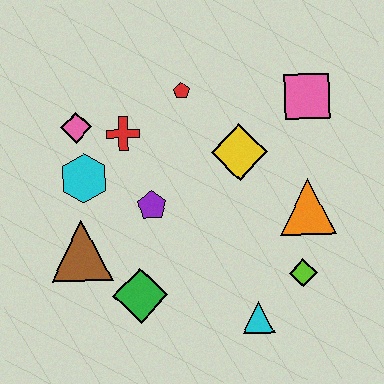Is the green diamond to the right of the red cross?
Yes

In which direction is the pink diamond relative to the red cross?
The pink diamond is to the left of the red cross.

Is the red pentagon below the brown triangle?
No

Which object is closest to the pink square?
The yellow diamond is closest to the pink square.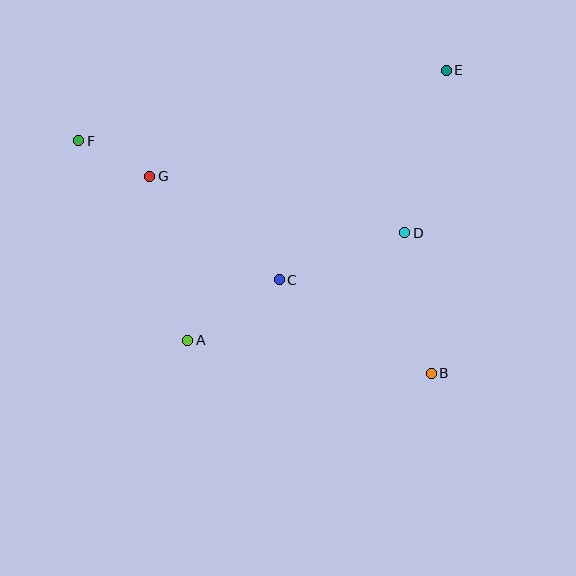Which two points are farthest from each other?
Points B and F are farthest from each other.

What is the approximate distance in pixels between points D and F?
The distance between D and F is approximately 338 pixels.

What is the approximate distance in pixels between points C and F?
The distance between C and F is approximately 244 pixels.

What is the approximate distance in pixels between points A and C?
The distance between A and C is approximately 110 pixels.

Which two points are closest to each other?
Points F and G are closest to each other.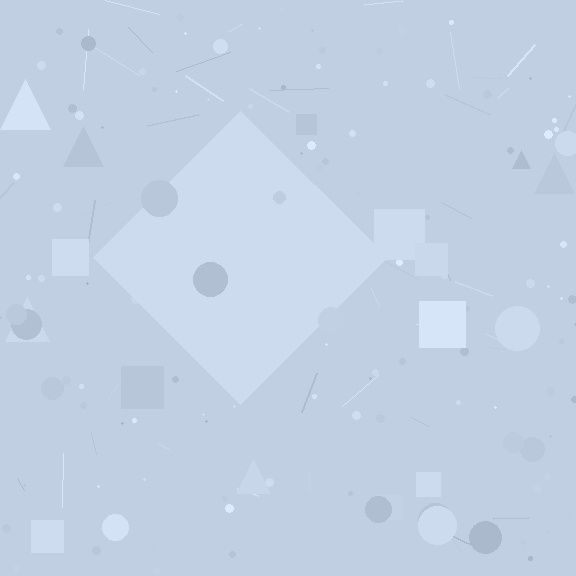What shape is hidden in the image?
A diamond is hidden in the image.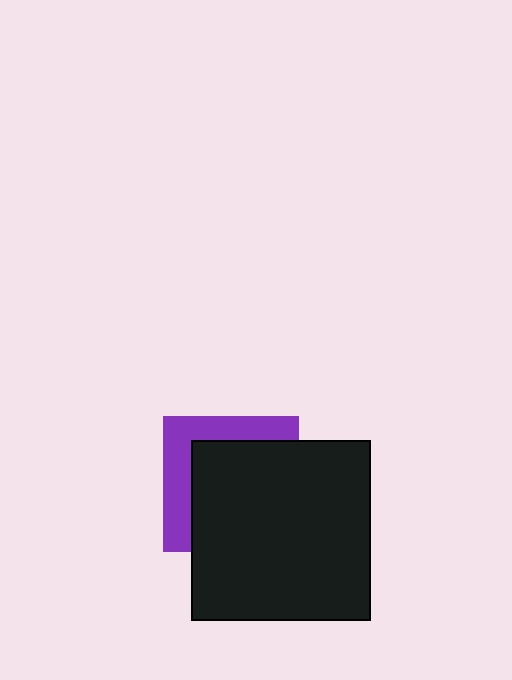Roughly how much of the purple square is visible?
A small part of it is visible (roughly 35%).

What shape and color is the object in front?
The object in front is a black square.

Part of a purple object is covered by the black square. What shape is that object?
It is a square.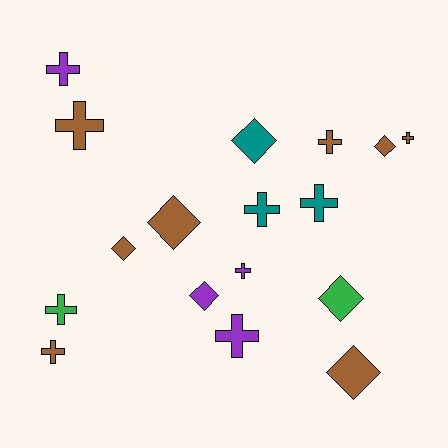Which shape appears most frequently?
Cross, with 10 objects.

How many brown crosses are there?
There are 4 brown crosses.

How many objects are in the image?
There are 17 objects.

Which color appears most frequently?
Brown, with 8 objects.